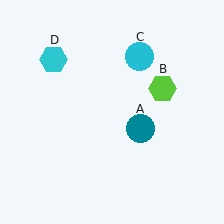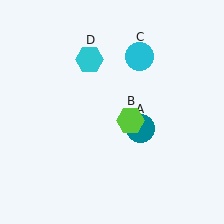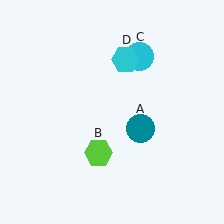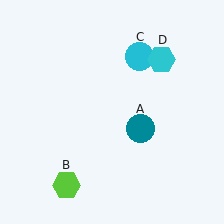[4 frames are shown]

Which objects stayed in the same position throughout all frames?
Teal circle (object A) and cyan circle (object C) remained stationary.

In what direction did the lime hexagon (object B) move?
The lime hexagon (object B) moved down and to the left.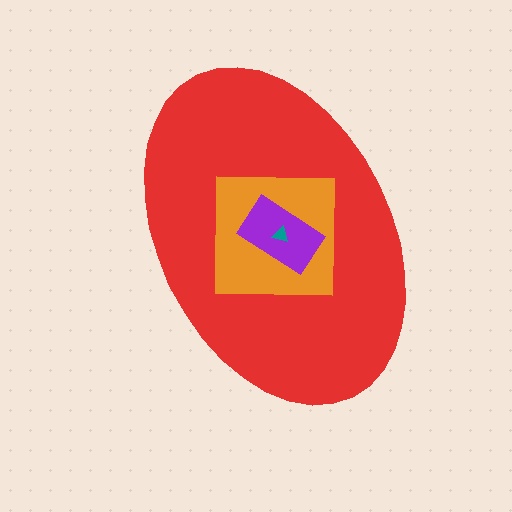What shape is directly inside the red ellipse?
The orange square.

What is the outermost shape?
The red ellipse.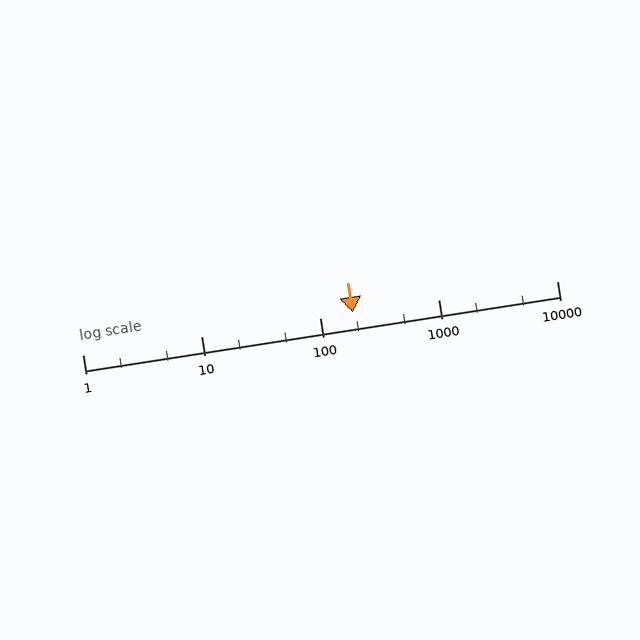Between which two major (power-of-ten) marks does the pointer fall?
The pointer is between 100 and 1000.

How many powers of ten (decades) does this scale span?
The scale spans 4 decades, from 1 to 10000.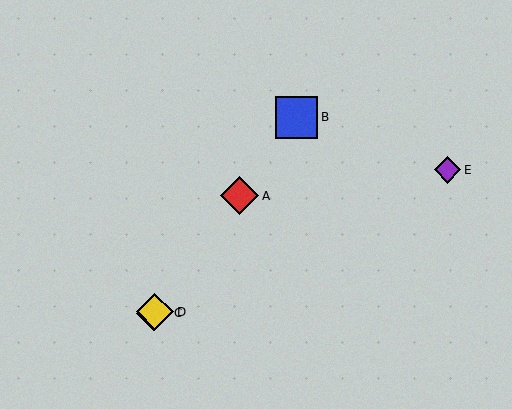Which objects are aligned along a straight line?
Objects A, B, C, D are aligned along a straight line.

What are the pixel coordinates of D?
Object D is at (155, 312).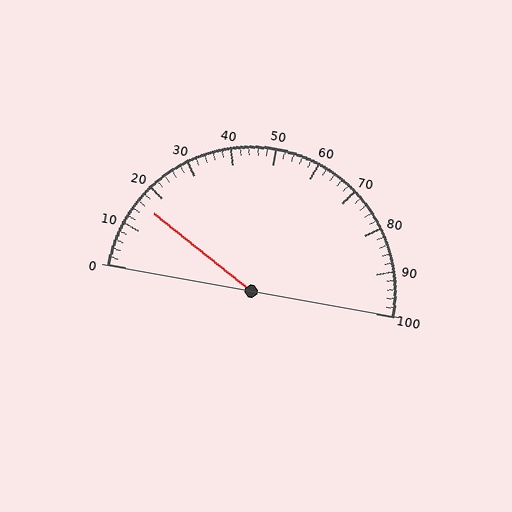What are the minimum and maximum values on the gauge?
The gauge ranges from 0 to 100.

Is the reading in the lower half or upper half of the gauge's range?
The reading is in the lower half of the range (0 to 100).